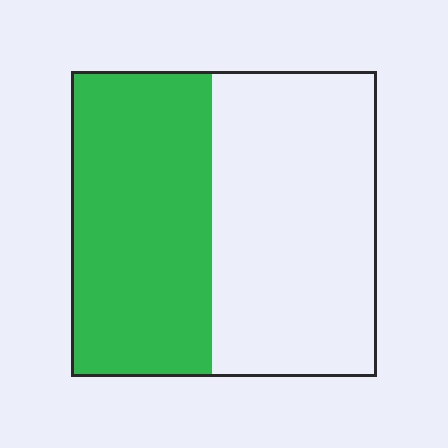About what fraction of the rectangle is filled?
About one half (1/2).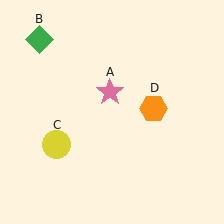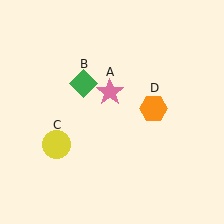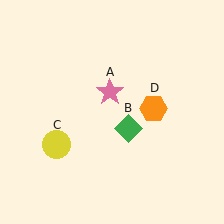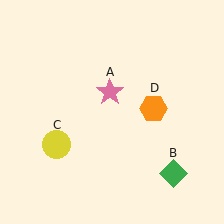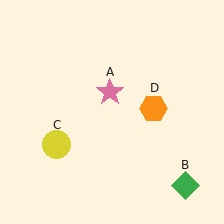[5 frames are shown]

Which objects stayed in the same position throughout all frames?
Pink star (object A) and yellow circle (object C) and orange hexagon (object D) remained stationary.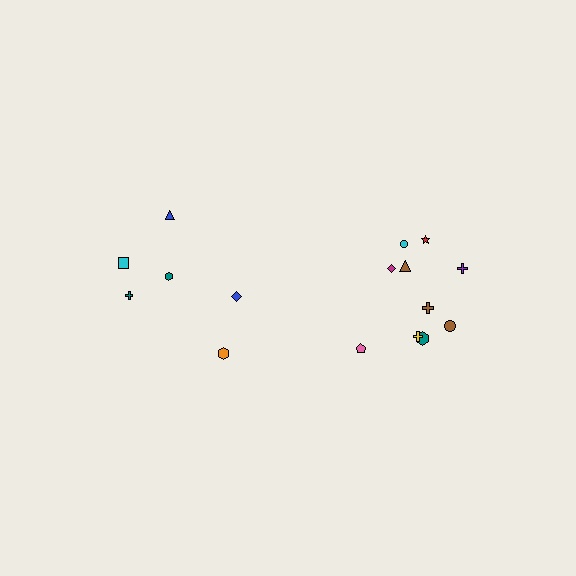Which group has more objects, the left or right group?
The right group.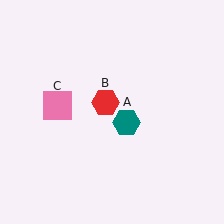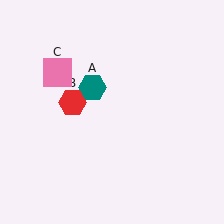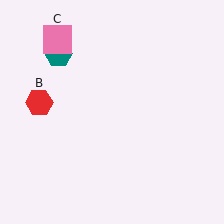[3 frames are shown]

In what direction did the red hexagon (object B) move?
The red hexagon (object B) moved left.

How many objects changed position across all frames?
3 objects changed position: teal hexagon (object A), red hexagon (object B), pink square (object C).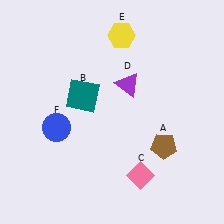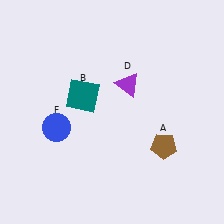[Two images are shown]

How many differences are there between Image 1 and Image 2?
There are 2 differences between the two images.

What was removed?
The pink diamond (C), the yellow hexagon (E) were removed in Image 2.